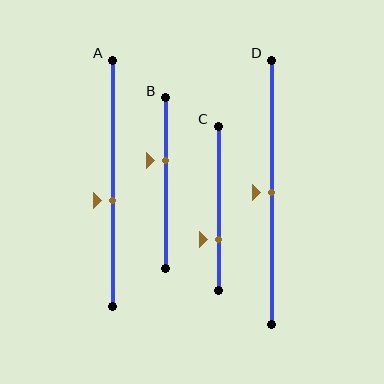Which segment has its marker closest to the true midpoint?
Segment D has its marker closest to the true midpoint.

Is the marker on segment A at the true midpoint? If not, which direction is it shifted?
No, the marker on segment A is shifted downward by about 7% of the segment length.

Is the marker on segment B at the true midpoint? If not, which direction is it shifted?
No, the marker on segment B is shifted upward by about 13% of the segment length.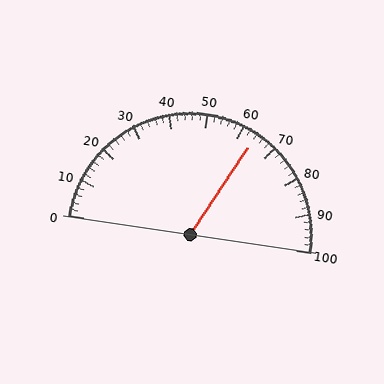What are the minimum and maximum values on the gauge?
The gauge ranges from 0 to 100.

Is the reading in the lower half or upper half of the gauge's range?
The reading is in the upper half of the range (0 to 100).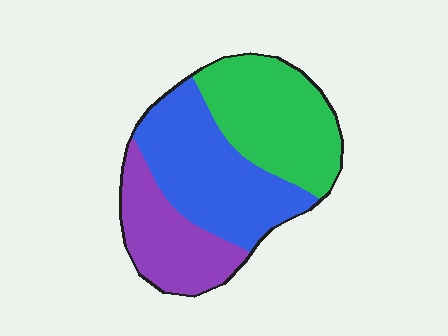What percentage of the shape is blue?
Blue covers roughly 40% of the shape.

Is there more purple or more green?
Green.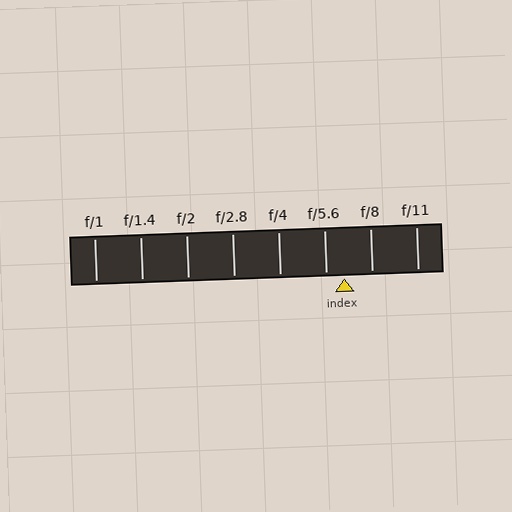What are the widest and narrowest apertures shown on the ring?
The widest aperture shown is f/1 and the narrowest is f/11.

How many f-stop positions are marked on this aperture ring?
There are 8 f-stop positions marked.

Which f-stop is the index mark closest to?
The index mark is closest to f/5.6.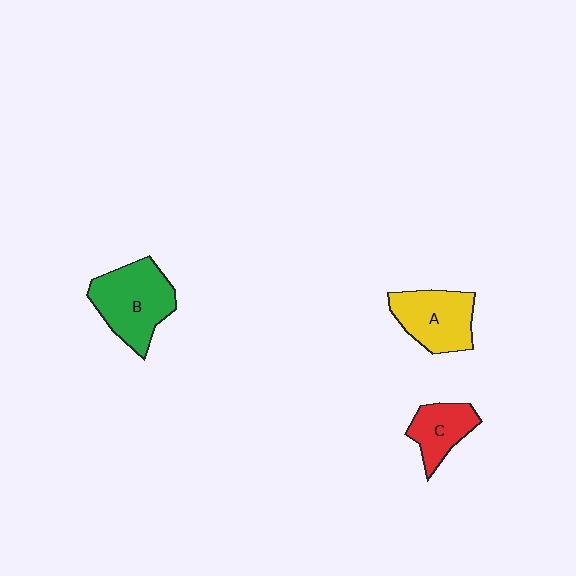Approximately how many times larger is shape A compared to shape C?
Approximately 1.4 times.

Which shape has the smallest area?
Shape C (red).